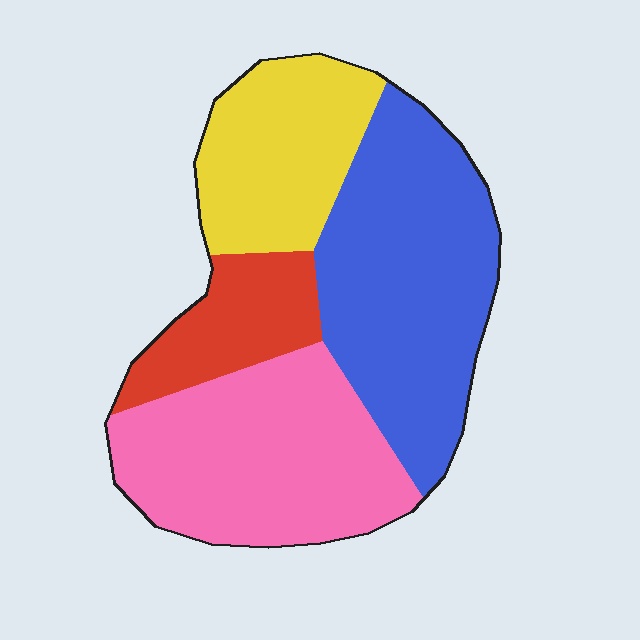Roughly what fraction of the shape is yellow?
Yellow takes up about one fifth (1/5) of the shape.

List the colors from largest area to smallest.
From largest to smallest: blue, pink, yellow, red.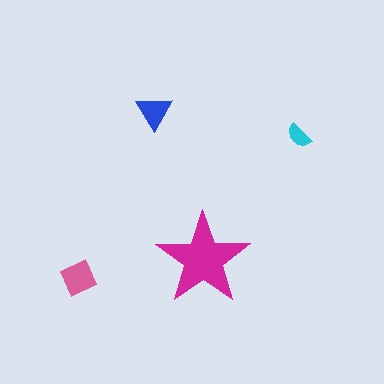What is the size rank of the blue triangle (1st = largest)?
3rd.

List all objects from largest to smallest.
The magenta star, the pink diamond, the blue triangle, the cyan semicircle.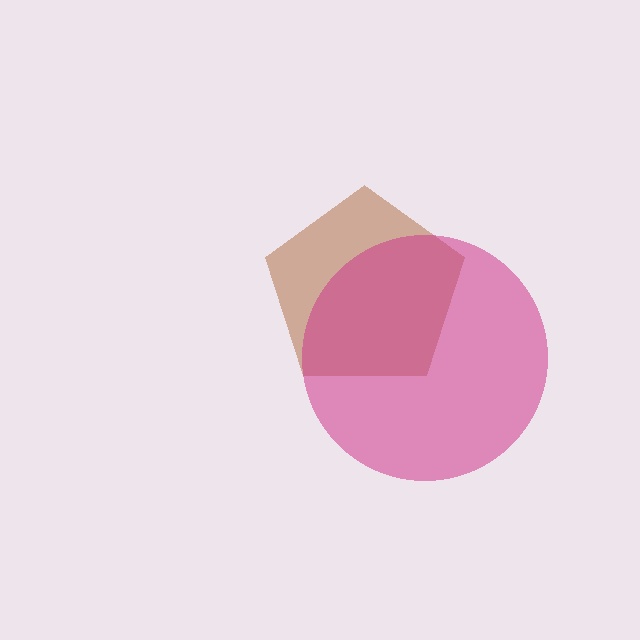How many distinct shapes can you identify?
There are 2 distinct shapes: a brown pentagon, a magenta circle.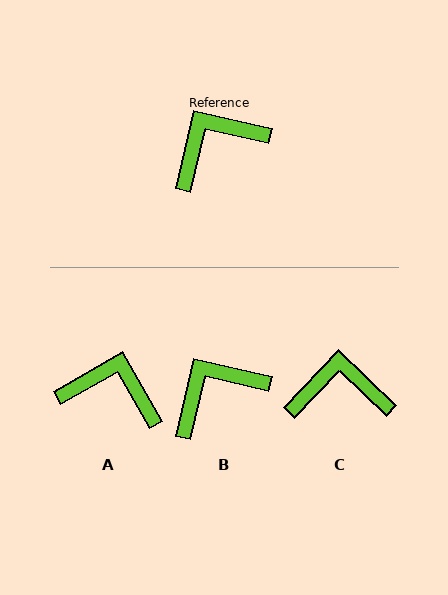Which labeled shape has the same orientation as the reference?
B.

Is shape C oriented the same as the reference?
No, it is off by about 31 degrees.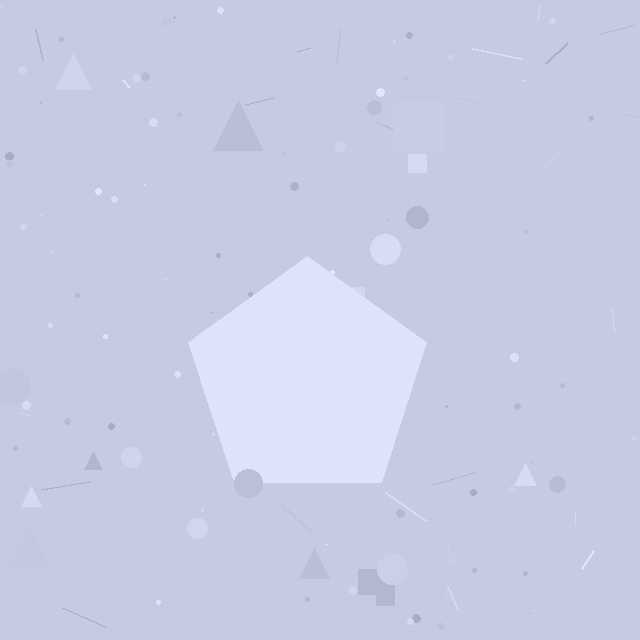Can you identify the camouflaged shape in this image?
The camouflaged shape is a pentagon.